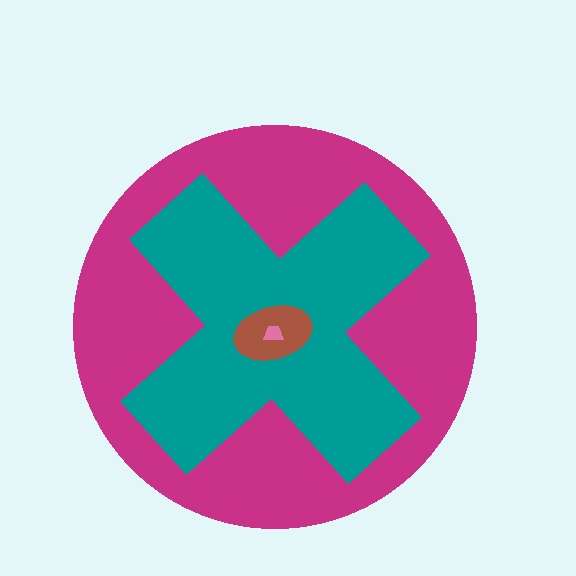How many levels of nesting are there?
4.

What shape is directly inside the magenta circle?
The teal cross.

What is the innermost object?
The pink trapezoid.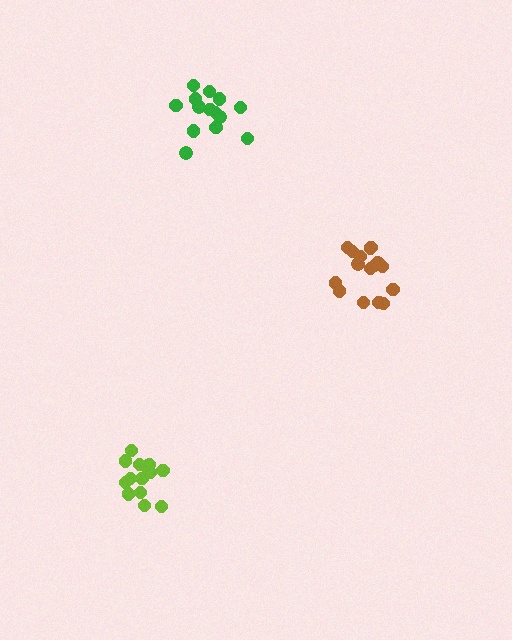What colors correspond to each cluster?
The clusters are colored: green, lime, brown.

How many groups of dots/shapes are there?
There are 3 groups.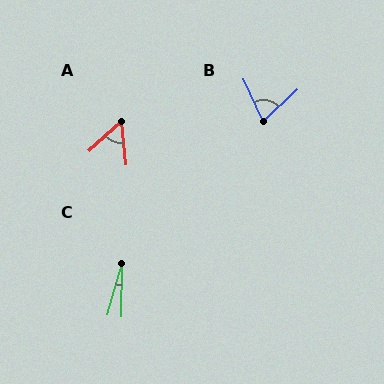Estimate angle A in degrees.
Approximately 54 degrees.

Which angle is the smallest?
C, at approximately 15 degrees.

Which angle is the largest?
B, at approximately 72 degrees.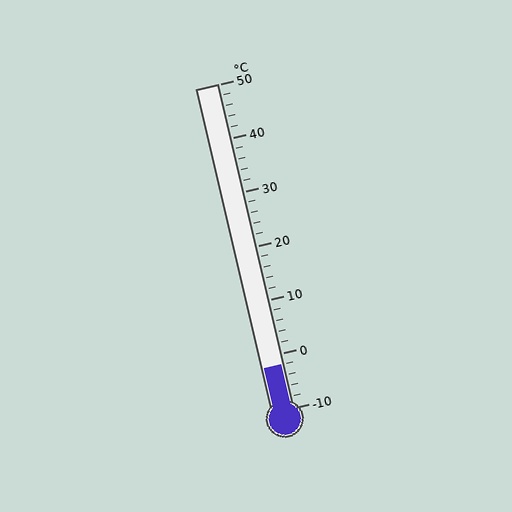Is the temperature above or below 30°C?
The temperature is below 30°C.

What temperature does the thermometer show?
The thermometer shows approximately -2°C.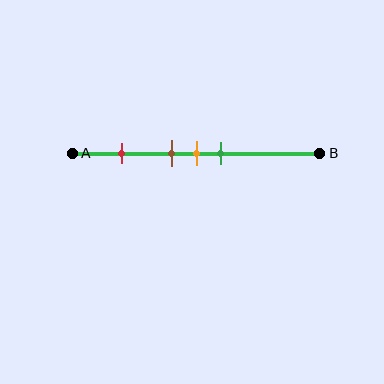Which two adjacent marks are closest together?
The brown and orange marks are the closest adjacent pair.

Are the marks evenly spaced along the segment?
No, the marks are not evenly spaced.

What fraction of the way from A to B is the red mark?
The red mark is approximately 20% (0.2) of the way from A to B.